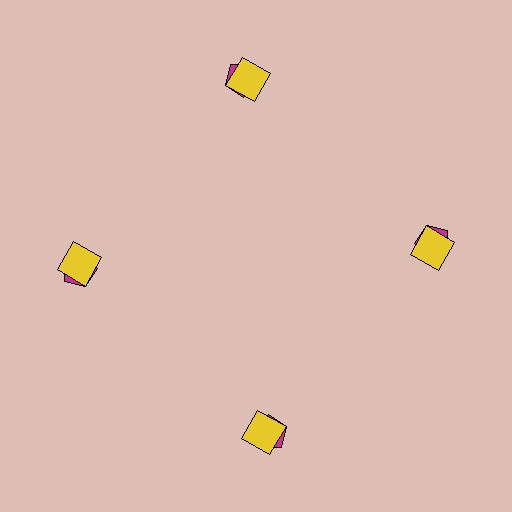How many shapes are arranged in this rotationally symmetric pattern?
There are 8 shapes, arranged in 4 groups of 2.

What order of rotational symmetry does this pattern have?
This pattern has 4-fold rotational symmetry.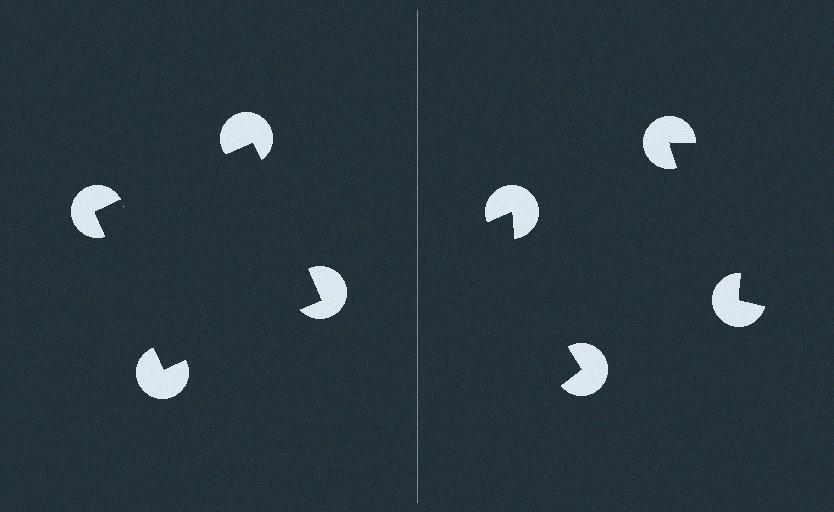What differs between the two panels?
The pac-man discs are positioned identically on both sides; only the wedge orientations differ. On the left they align to a square; on the right they are misaligned.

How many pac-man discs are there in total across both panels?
8 — 4 on each side.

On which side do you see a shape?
An illusory square appears on the left side. On the right side the wedge cuts are rotated, so no coherent shape forms.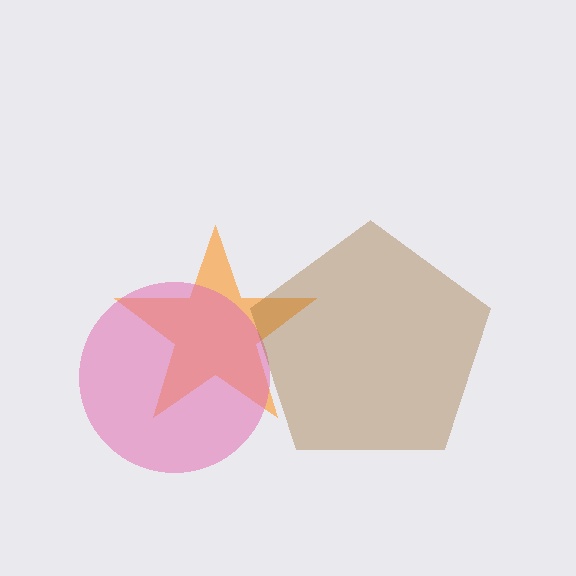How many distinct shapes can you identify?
There are 3 distinct shapes: an orange star, a pink circle, a brown pentagon.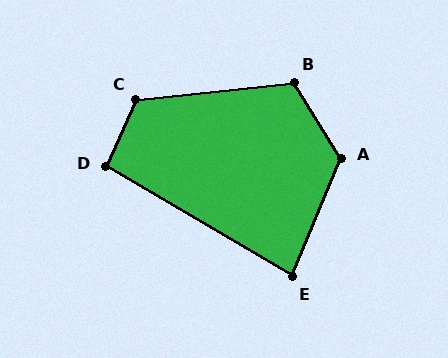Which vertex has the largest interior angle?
A, at approximately 126 degrees.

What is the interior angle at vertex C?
Approximately 120 degrees (obtuse).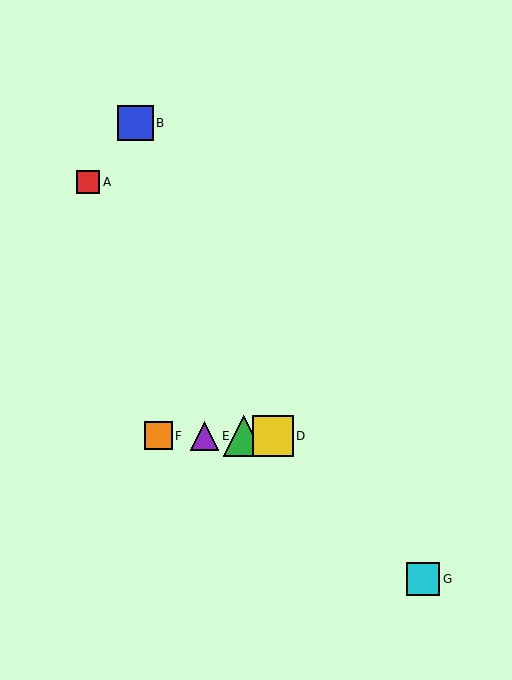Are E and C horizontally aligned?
Yes, both are at y≈436.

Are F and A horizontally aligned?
No, F is at y≈436 and A is at y≈182.